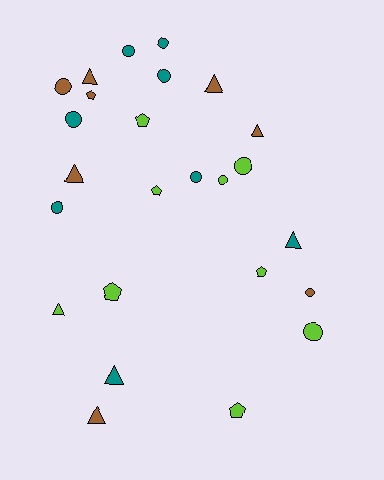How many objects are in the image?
There are 25 objects.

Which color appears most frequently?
Lime, with 9 objects.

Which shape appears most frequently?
Circle, with 11 objects.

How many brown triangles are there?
There are 5 brown triangles.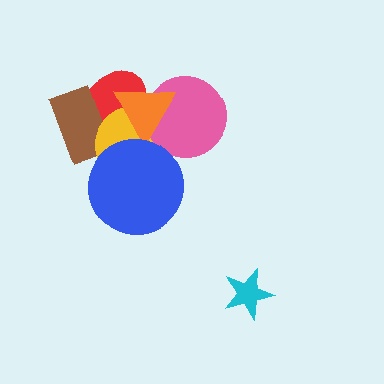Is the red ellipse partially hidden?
Yes, it is partially covered by another shape.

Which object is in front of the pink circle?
The orange triangle is in front of the pink circle.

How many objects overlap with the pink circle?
3 objects overlap with the pink circle.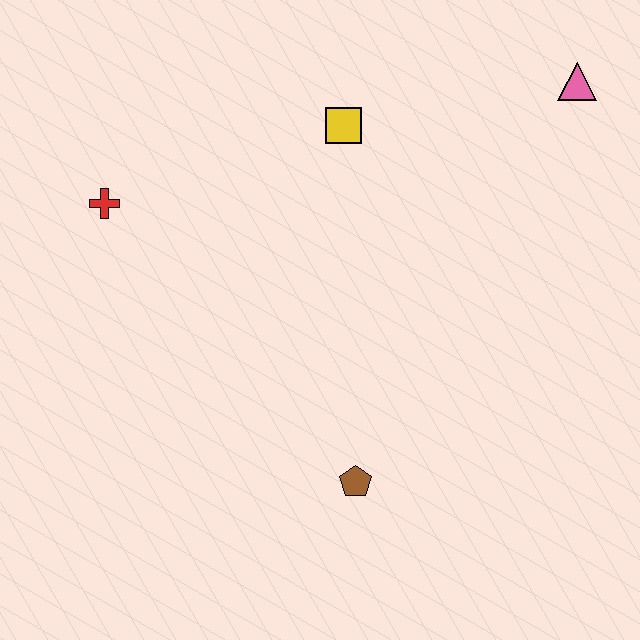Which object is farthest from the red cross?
The pink triangle is farthest from the red cross.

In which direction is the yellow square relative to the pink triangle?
The yellow square is to the left of the pink triangle.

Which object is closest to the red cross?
The yellow square is closest to the red cross.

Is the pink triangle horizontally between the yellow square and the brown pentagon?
No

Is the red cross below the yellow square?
Yes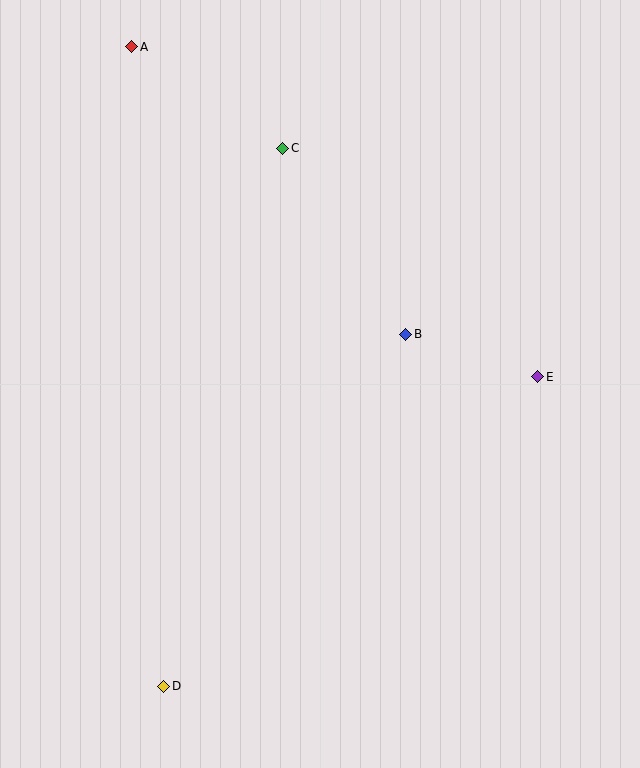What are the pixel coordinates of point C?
Point C is at (283, 148).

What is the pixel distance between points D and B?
The distance between D and B is 427 pixels.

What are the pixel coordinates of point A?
Point A is at (132, 47).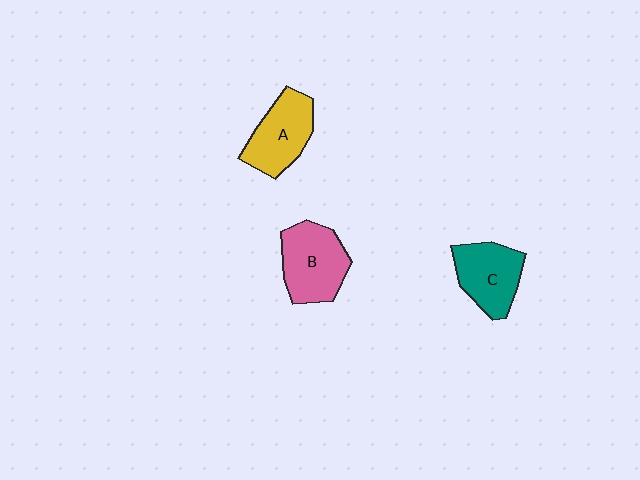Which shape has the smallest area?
Shape C (teal).